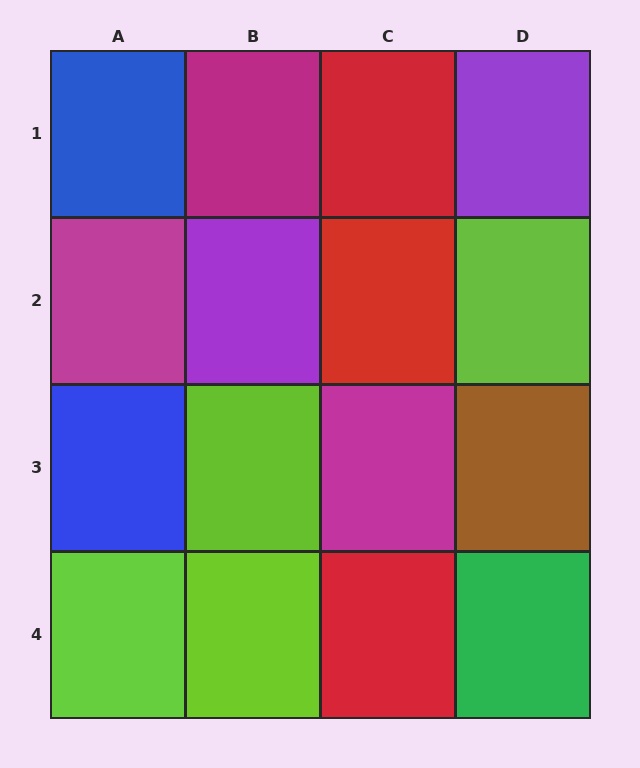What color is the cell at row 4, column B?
Lime.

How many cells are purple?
2 cells are purple.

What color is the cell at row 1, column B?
Magenta.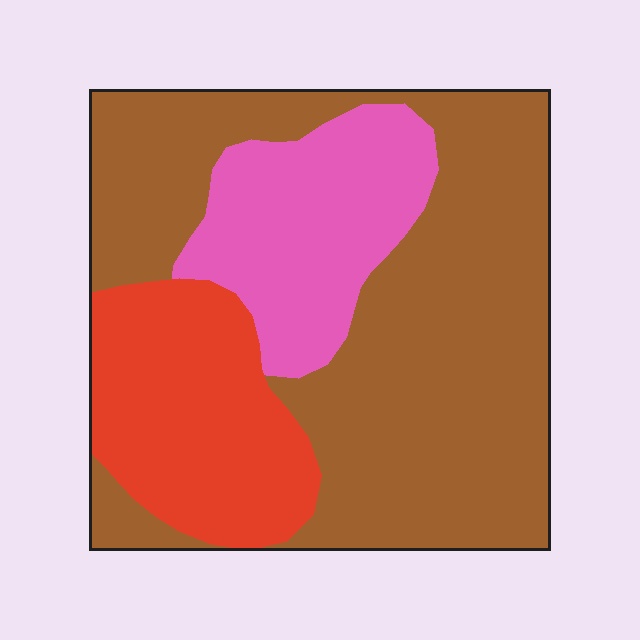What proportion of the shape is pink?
Pink takes up about one fifth (1/5) of the shape.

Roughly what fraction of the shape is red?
Red covers around 20% of the shape.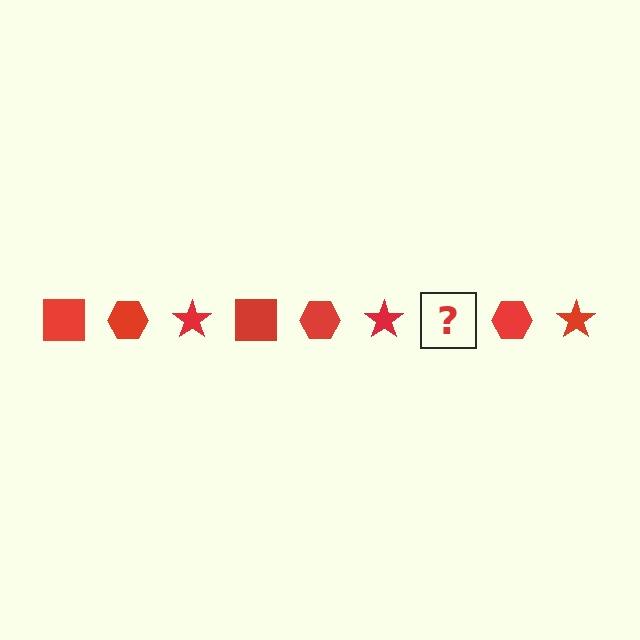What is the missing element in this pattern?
The missing element is a red square.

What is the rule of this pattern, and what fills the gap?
The rule is that the pattern cycles through square, hexagon, star shapes in red. The gap should be filled with a red square.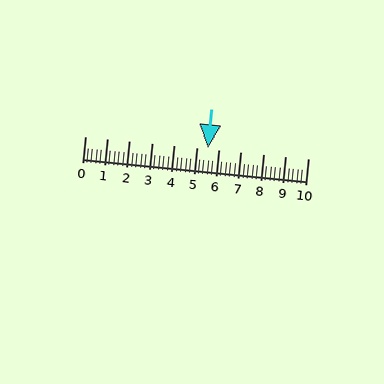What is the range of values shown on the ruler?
The ruler shows values from 0 to 10.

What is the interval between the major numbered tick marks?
The major tick marks are spaced 1 units apart.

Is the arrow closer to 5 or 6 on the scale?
The arrow is closer to 6.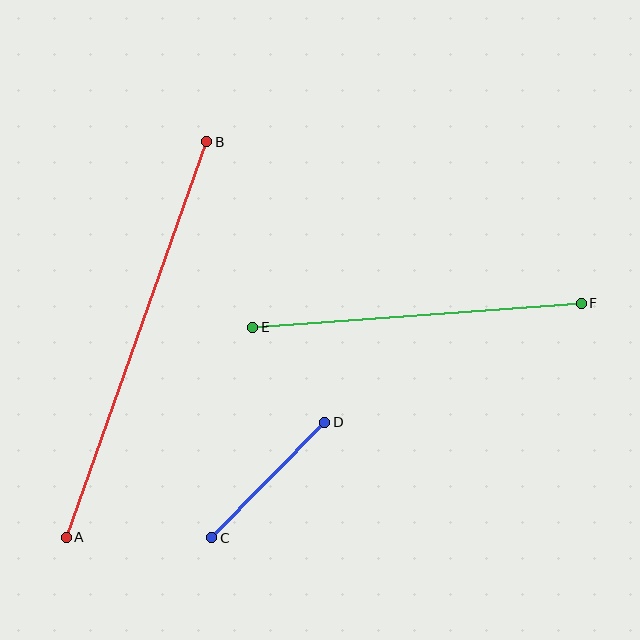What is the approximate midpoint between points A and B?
The midpoint is at approximately (136, 340) pixels.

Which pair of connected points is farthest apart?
Points A and B are farthest apart.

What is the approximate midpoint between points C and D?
The midpoint is at approximately (268, 480) pixels.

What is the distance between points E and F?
The distance is approximately 329 pixels.